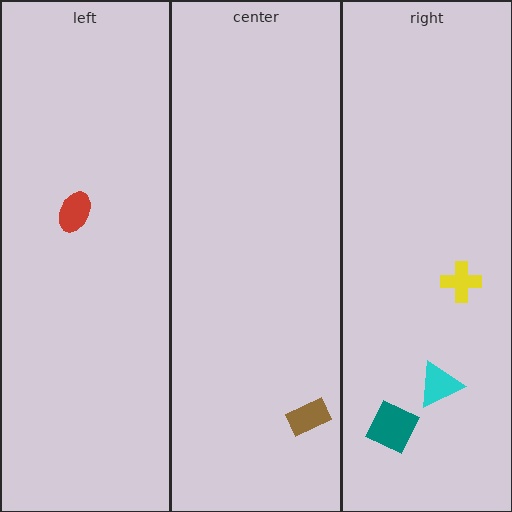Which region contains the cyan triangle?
The right region.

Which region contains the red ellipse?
The left region.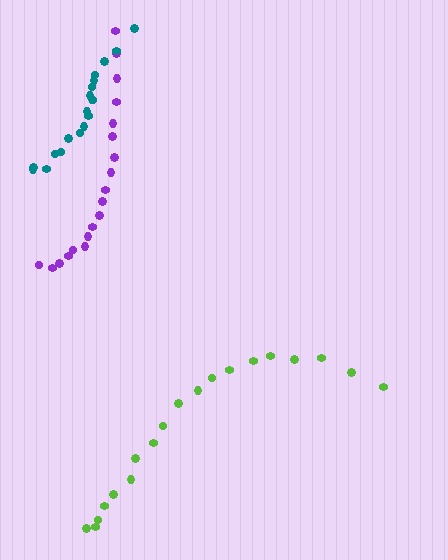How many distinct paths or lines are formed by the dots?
There are 3 distinct paths.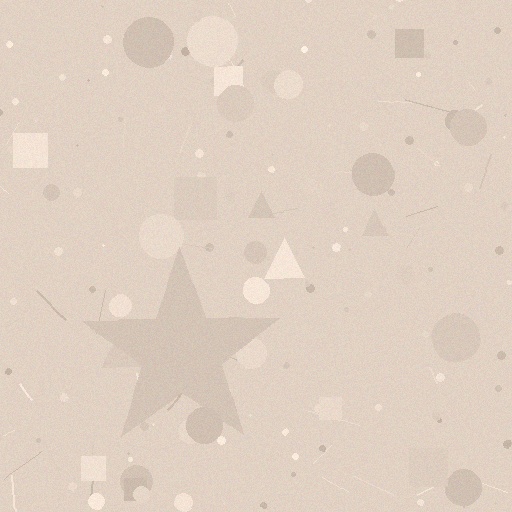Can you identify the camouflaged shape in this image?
The camouflaged shape is a star.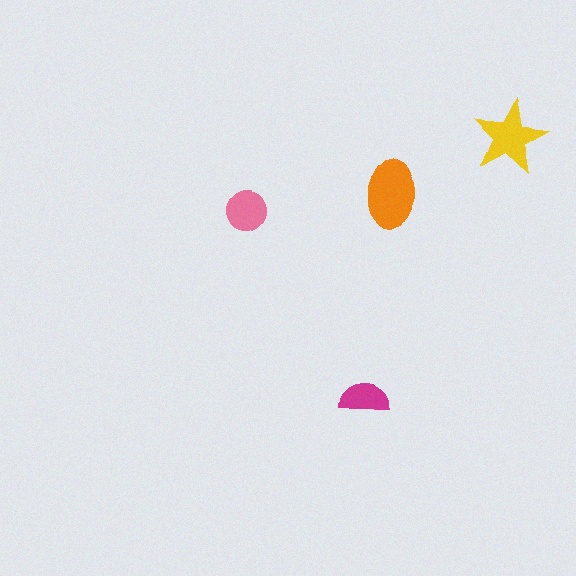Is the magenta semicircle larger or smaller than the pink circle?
Smaller.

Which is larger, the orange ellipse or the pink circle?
The orange ellipse.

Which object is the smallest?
The magenta semicircle.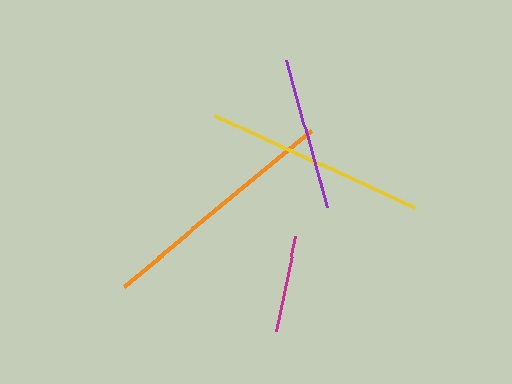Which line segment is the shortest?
The magenta line is the shortest at approximately 98 pixels.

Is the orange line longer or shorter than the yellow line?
The orange line is longer than the yellow line.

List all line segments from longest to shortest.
From longest to shortest: orange, yellow, purple, magenta.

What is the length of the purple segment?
The purple segment is approximately 153 pixels long.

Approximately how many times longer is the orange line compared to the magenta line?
The orange line is approximately 2.5 times the length of the magenta line.